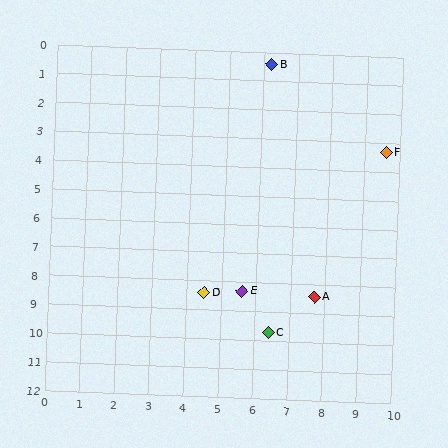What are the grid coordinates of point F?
Point F is at approximately (9.6, 3.3).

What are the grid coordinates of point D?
Point D is at approximately (4.5, 8.4).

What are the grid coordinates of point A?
Point A is at approximately (7.7, 8.4).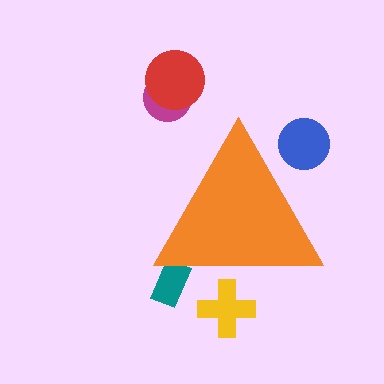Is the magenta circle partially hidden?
No, the magenta circle is fully visible.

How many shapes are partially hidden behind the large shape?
3 shapes are partially hidden.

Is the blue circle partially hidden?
Yes, the blue circle is partially hidden behind the orange triangle.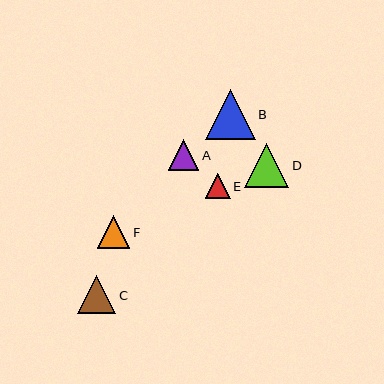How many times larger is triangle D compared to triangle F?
Triangle D is approximately 1.3 times the size of triangle F.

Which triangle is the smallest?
Triangle E is the smallest with a size of approximately 25 pixels.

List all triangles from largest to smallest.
From largest to smallest: B, D, C, F, A, E.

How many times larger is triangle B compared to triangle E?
Triangle B is approximately 2.0 times the size of triangle E.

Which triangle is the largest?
Triangle B is the largest with a size of approximately 50 pixels.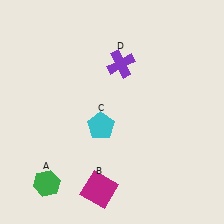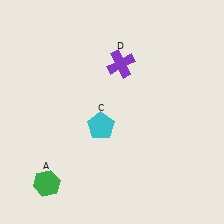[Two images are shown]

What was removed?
The magenta square (B) was removed in Image 2.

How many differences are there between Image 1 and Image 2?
There is 1 difference between the two images.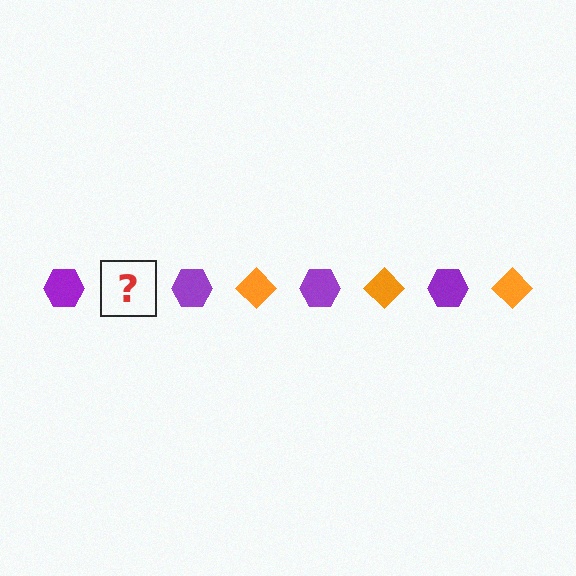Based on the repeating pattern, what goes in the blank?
The blank should be an orange diamond.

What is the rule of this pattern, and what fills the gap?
The rule is that the pattern alternates between purple hexagon and orange diamond. The gap should be filled with an orange diamond.